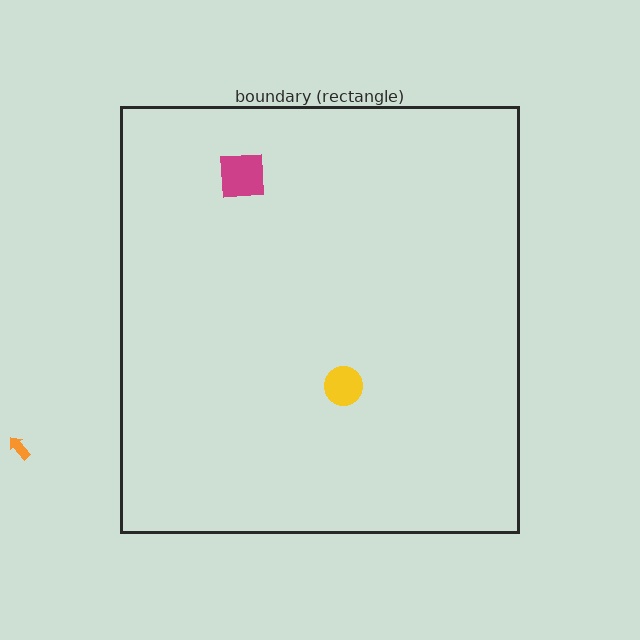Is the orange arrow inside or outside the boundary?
Outside.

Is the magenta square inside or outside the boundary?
Inside.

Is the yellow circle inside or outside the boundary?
Inside.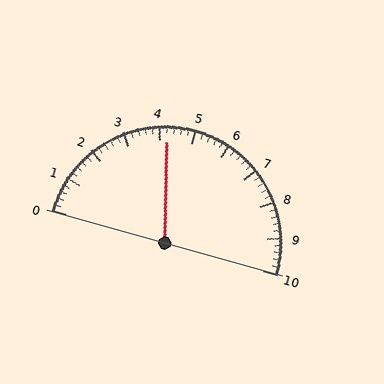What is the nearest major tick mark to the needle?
The nearest major tick mark is 4.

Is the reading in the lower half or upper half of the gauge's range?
The reading is in the lower half of the range (0 to 10).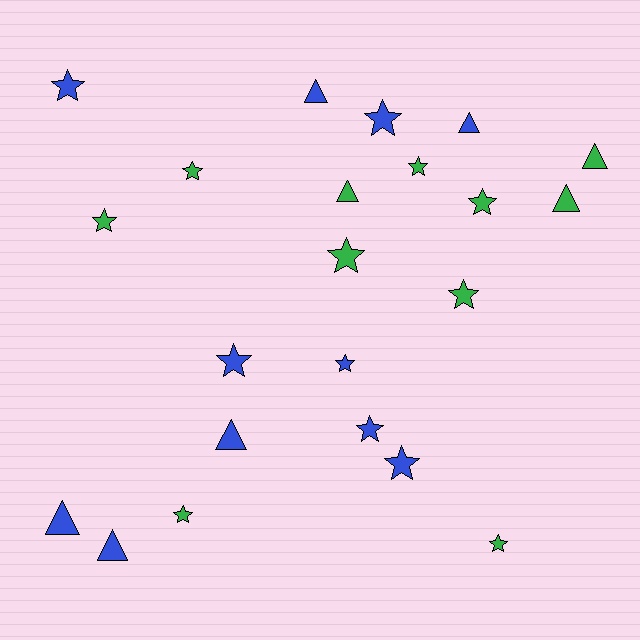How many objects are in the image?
There are 22 objects.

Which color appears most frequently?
Green, with 11 objects.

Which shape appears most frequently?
Star, with 14 objects.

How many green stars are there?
There are 8 green stars.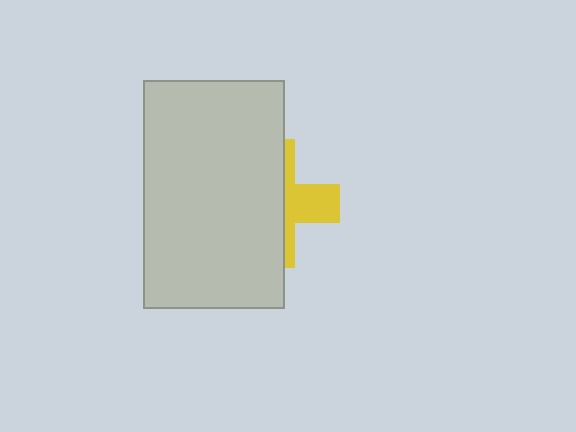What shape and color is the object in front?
The object in front is a light gray rectangle.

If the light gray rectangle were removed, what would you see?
You would see the complete yellow cross.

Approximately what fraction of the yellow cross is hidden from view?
Roughly 65% of the yellow cross is hidden behind the light gray rectangle.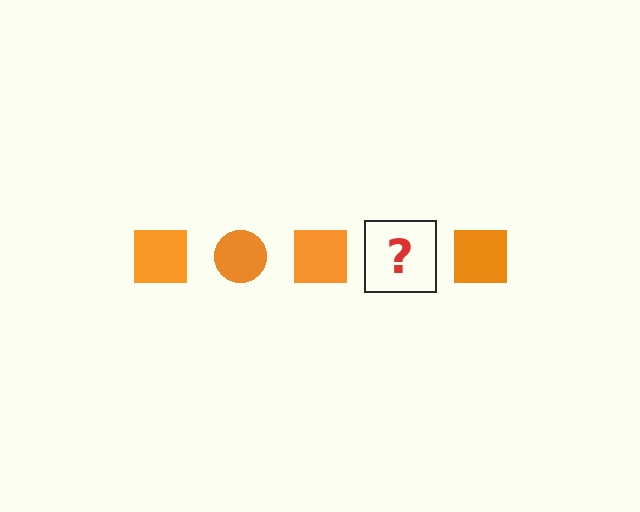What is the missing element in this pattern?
The missing element is an orange circle.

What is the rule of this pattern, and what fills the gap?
The rule is that the pattern cycles through square, circle shapes in orange. The gap should be filled with an orange circle.